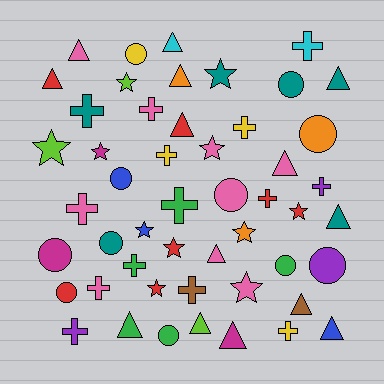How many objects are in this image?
There are 50 objects.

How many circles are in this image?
There are 11 circles.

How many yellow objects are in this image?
There are 4 yellow objects.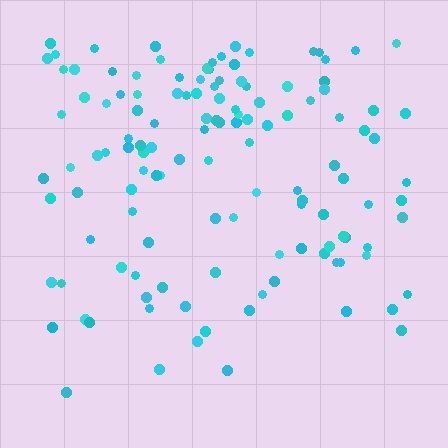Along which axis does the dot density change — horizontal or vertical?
Vertical.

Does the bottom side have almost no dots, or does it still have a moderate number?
Still a moderate number, just noticeably fewer than the top.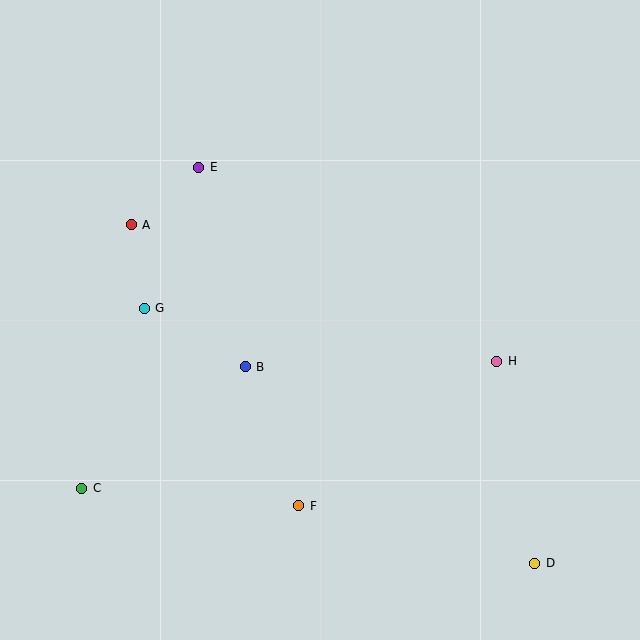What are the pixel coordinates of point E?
Point E is at (199, 167).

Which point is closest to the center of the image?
Point B at (245, 367) is closest to the center.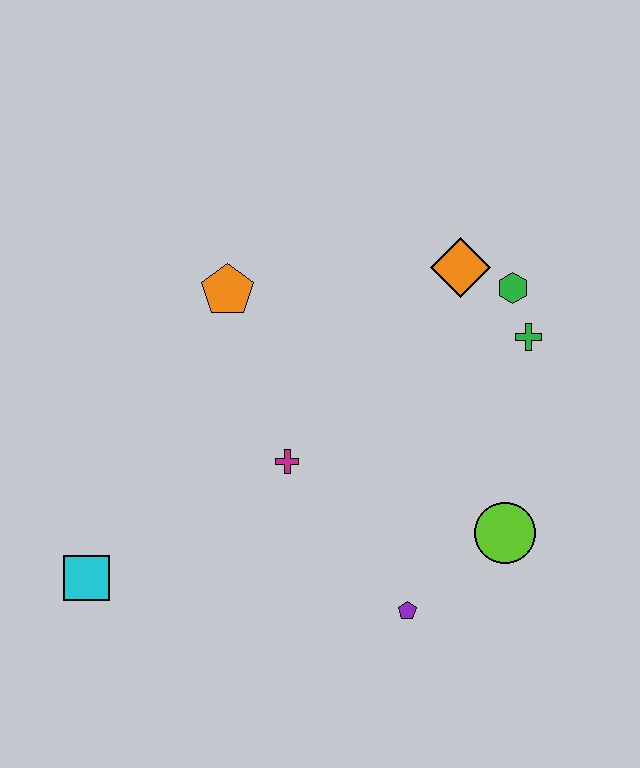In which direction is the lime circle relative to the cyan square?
The lime circle is to the right of the cyan square.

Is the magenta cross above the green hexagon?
No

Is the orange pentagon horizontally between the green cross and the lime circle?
No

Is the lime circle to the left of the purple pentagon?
No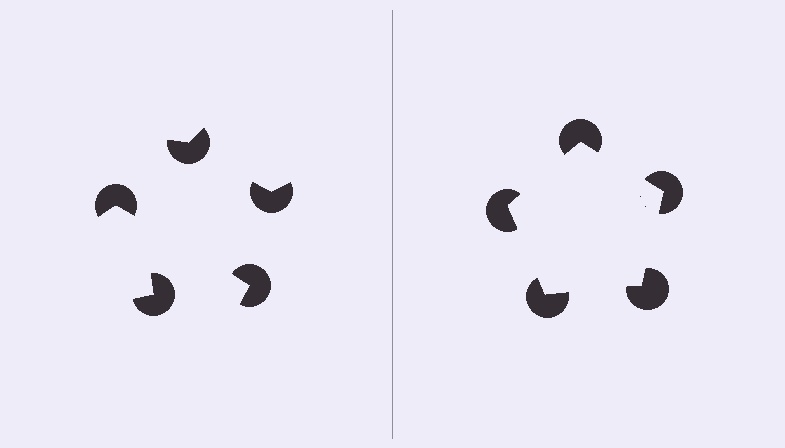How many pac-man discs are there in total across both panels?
10 — 5 on each side.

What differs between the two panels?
The pac-man discs are positioned identically on both sides; only the wedge orientations differ. On the right they align to a pentagon; on the left they are misaligned.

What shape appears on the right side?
An illusory pentagon.